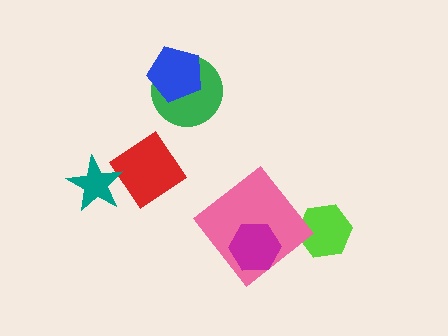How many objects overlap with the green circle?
1 object overlaps with the green circle.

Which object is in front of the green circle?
The blue pentagon is in front of the green circle.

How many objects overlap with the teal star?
0 objects overlap with the teal star.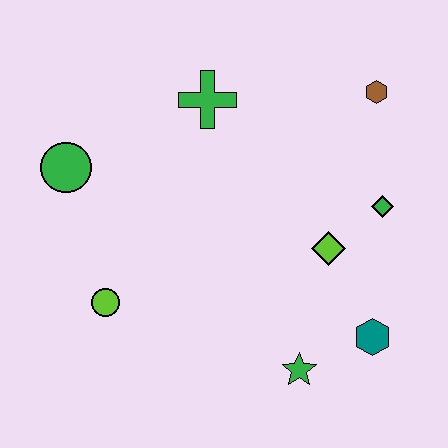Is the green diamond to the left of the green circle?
No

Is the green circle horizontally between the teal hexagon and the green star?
No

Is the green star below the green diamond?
Yes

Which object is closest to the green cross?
The green circle is closest to the green cross.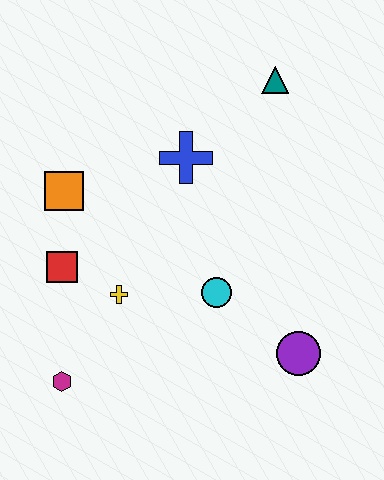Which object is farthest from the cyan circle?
The teal triangle is farthest from the cyan circle.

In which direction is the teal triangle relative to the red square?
The teal triangle is to the right of the red square.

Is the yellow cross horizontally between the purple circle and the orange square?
Yes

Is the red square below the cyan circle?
No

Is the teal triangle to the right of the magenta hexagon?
Yes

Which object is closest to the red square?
The yellow cross is closest to the red square.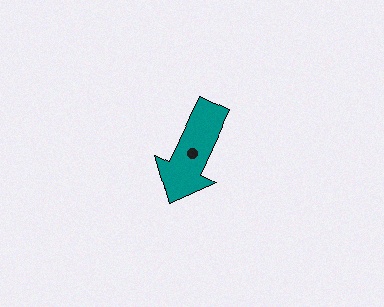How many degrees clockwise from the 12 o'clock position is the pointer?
Approximately 205 degrees.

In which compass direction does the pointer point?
Southwest.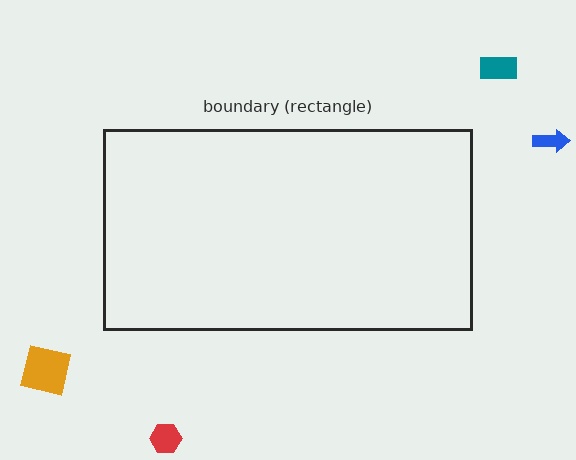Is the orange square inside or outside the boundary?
Outside.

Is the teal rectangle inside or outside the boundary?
Outside.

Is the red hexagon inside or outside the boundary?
Outside.